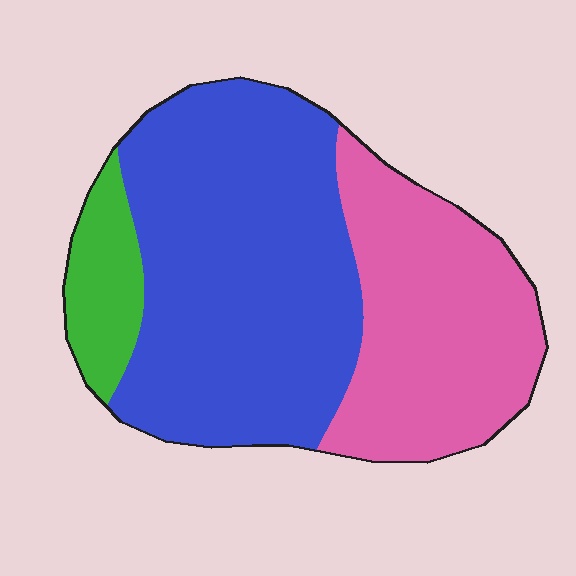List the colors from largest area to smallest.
From largest to smallest: blue, pink, green.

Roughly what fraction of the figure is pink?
Pink covers 35% of the figure.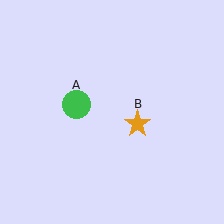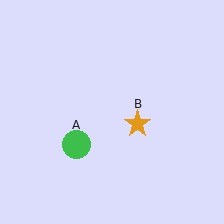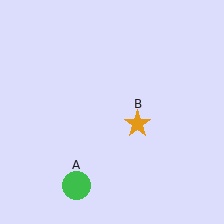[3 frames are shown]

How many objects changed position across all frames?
1 object changed position: green circle (object A).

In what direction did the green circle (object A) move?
The green circle (object A) moved down.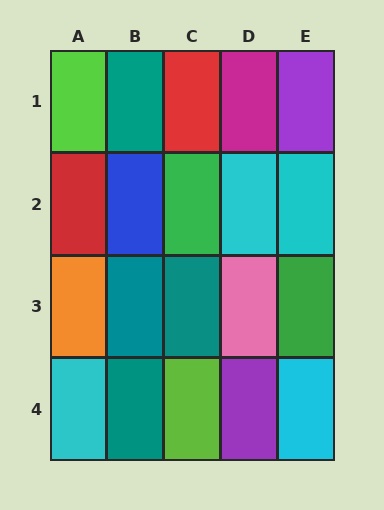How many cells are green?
2 cells are green.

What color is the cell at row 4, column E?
Cyan.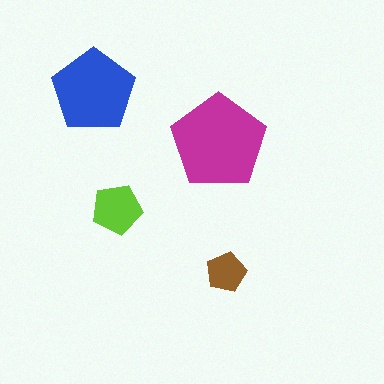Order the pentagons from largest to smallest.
the magenta one, the blue one, the lime one, the brown one.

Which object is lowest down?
The brown pentagon is bottommost.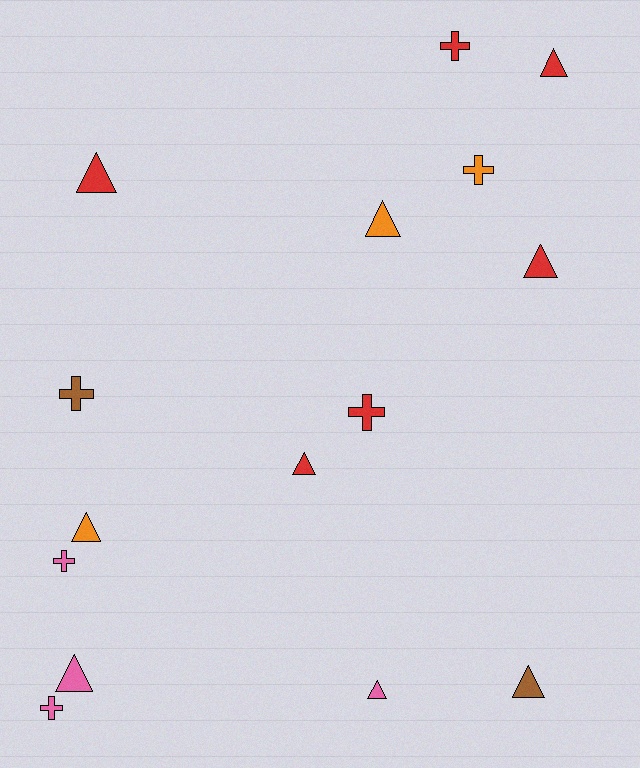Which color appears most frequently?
Red, with 6 objects.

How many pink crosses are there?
There are 2 pink crosses.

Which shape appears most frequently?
Triangle, with 9 objects.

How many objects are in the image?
There are 15 objects.